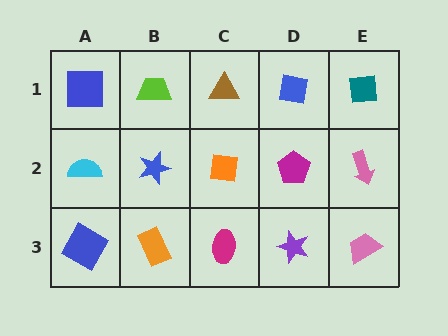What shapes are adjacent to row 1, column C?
An orange square (row 2, column C), a lime trapezoid (row 1, column B), a blue square (row 1, column D).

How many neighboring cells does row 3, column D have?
3.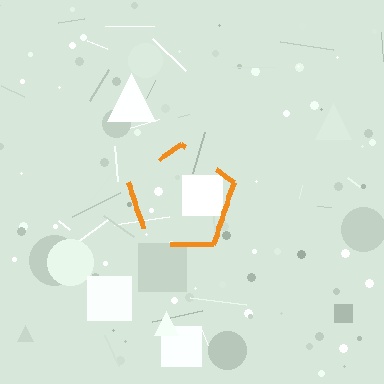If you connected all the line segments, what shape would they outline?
They would outline a pentagon.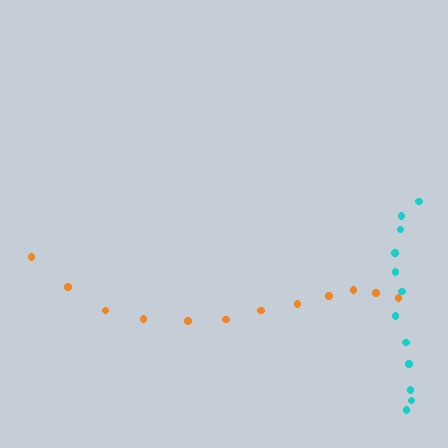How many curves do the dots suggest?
There are 2 distinct paths.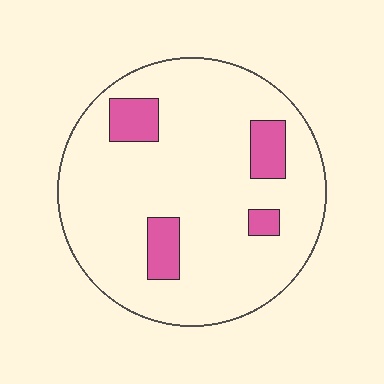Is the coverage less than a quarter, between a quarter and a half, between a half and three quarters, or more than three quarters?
Less than a quarter.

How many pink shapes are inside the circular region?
4.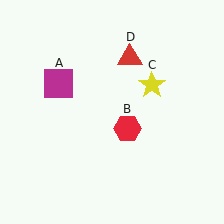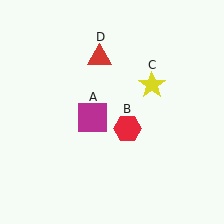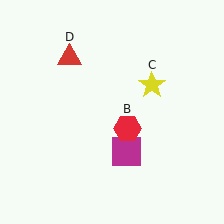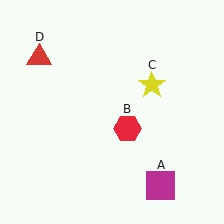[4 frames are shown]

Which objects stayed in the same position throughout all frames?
Red hexagon (object B) and yellow star (object C) remained stationary.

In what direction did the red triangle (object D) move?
The red triangle (object D) moved left.